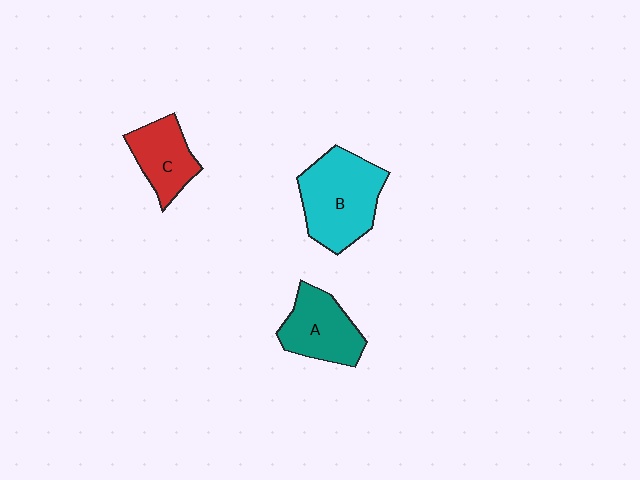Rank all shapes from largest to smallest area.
From largest to smallest: B (cyan), A (teal), C (red).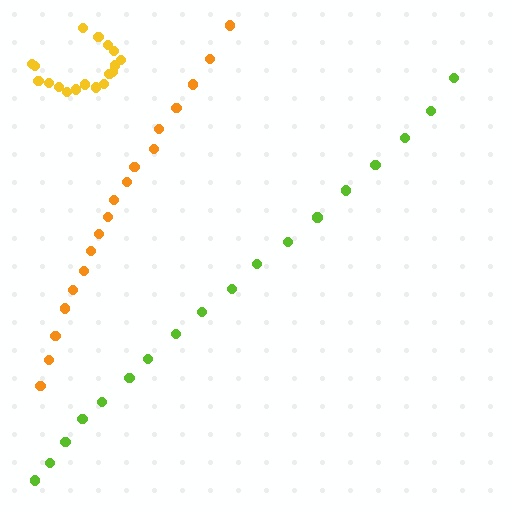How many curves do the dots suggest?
There are 3 distinct paths.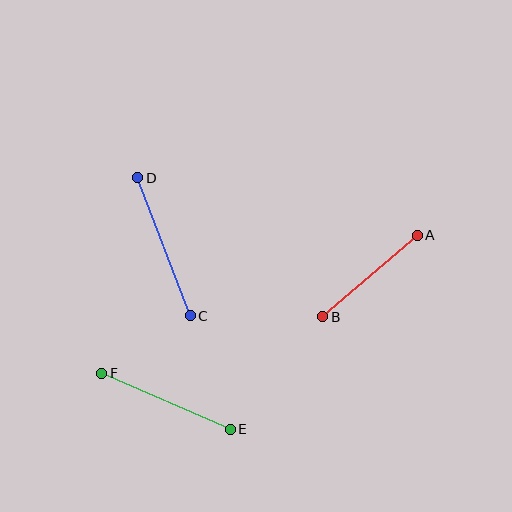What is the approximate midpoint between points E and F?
The midpoint is at approximately (166, 401) pixels.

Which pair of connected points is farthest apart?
Points C and D are farthest apart.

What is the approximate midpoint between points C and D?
The midpoint is at approximately (164, 247) pixels.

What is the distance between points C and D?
The distance is approximately 148 pixels.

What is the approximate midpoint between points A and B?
The midpoint is at approximately (370, 276) pixels.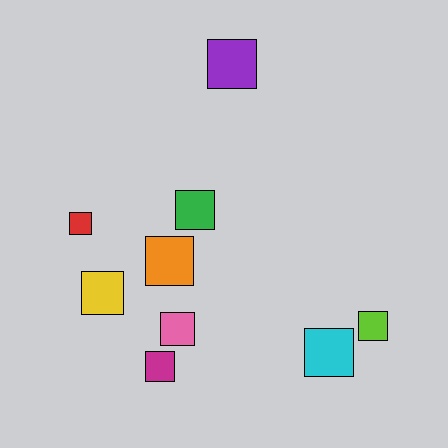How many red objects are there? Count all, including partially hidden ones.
There is 1 red object.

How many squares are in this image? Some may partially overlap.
There are 9 squares.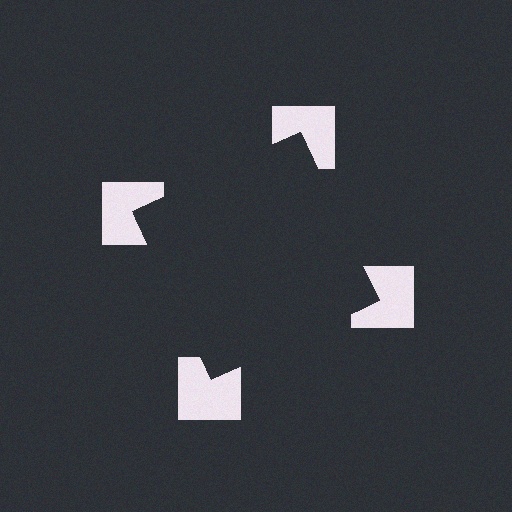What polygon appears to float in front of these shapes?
An illusory square — its edges are inferred from the aligned wedge cuts in the notched squares, not physically drawn.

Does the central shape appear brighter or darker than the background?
It typically appears slightly darker than the background, even though no actual brightness change is drawn.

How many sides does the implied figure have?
4 sides.